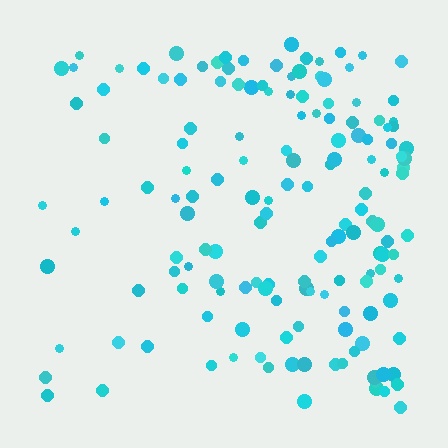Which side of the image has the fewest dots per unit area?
The left.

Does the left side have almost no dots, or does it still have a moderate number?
Still a moderate number, just noticeably fewer than the right.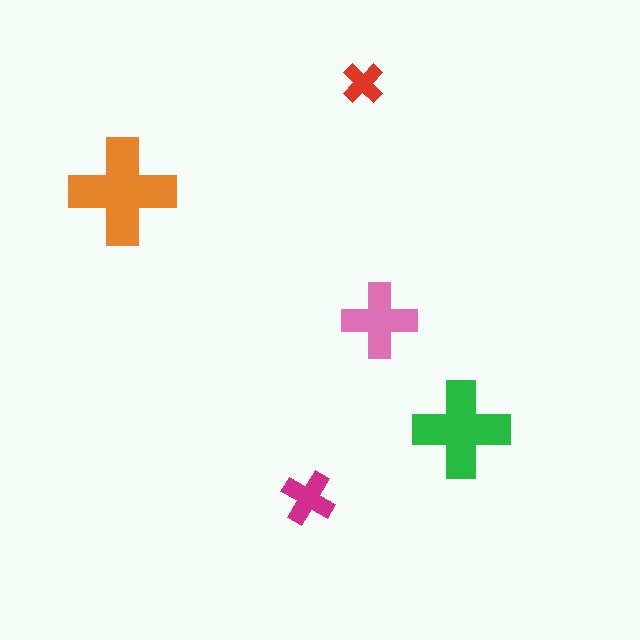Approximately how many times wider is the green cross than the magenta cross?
About 2 times wider.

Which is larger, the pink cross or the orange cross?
The orange one.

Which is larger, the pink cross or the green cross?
The green one.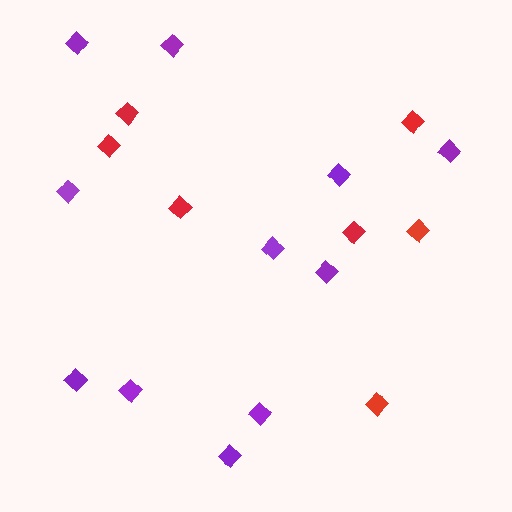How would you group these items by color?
There are 2 groups: one group of red diamonds (7) and one group of purple diamonds (11).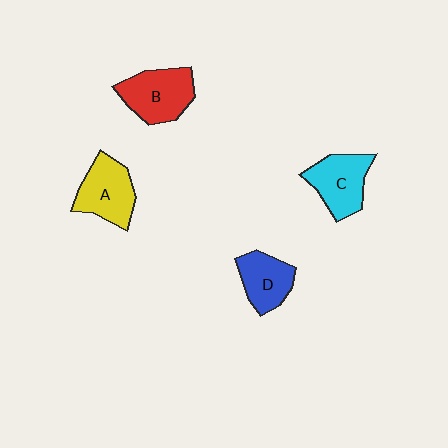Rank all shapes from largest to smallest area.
From largest to smallest: B (red), A (yellow), C (cyan), D (blue).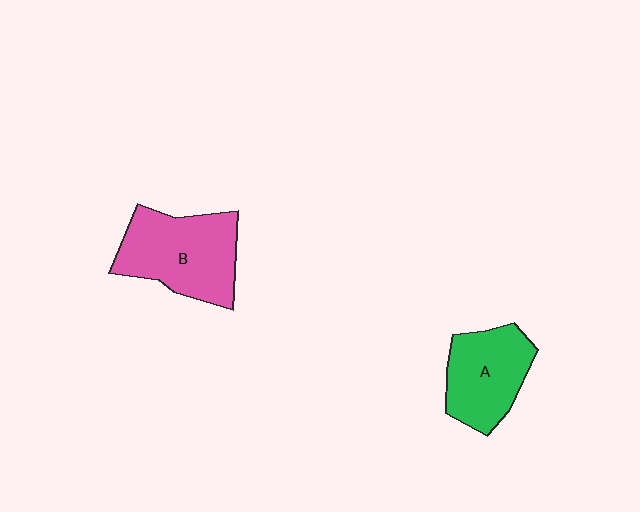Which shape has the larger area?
Shape B (pink).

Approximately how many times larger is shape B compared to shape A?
Approximately 1.3 times.